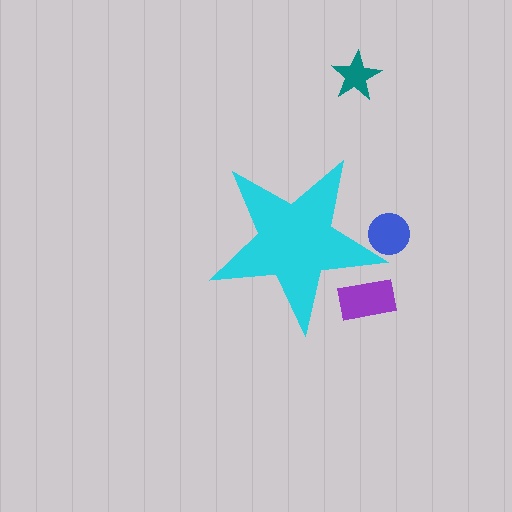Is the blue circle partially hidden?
Yes, the blue circle is partially hidden behind the cyan star.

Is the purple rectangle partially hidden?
Yes, the purple rectangle is partially hidden behind the cyan star.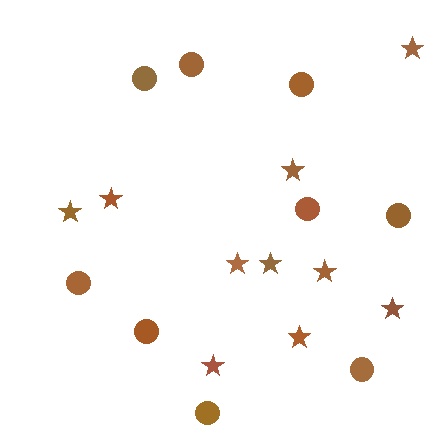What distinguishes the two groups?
There are 2 groups: one group of stars (10) and one group of circles (9).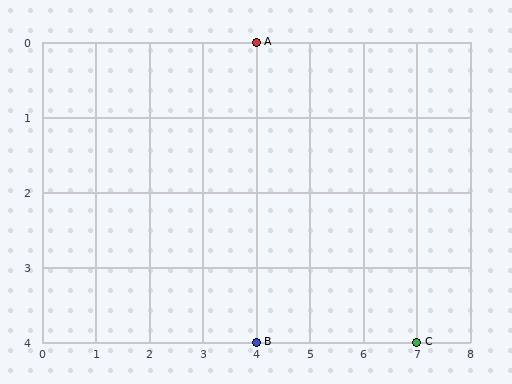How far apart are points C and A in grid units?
Points C and A are 3 columns and 4 rows apart (about 5.0 grid units diagonally).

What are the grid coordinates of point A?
Point A is at grid coordinates (4, 0).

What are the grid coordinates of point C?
Point C is at grid coordinates (7, 4).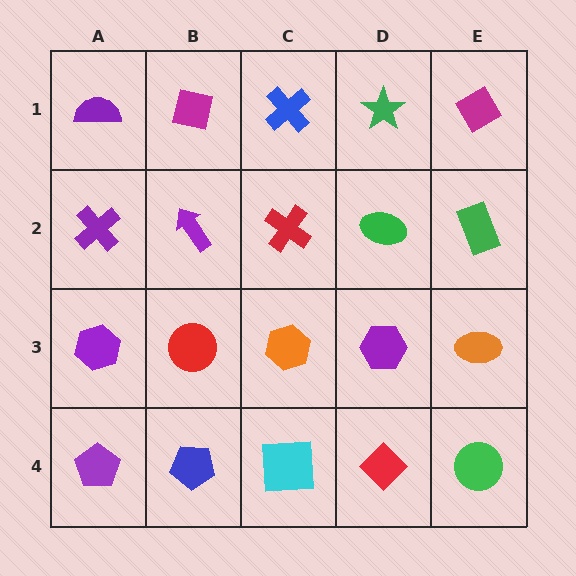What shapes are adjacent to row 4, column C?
An orange hexagon (row 3, column C), a blue pentagon (row 4, column B), a red diamond (row 4, column D).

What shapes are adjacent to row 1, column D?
A green ellipse (row 2, column D), a blue cross (row 1, column C), a magenta diamond (row 1, column E).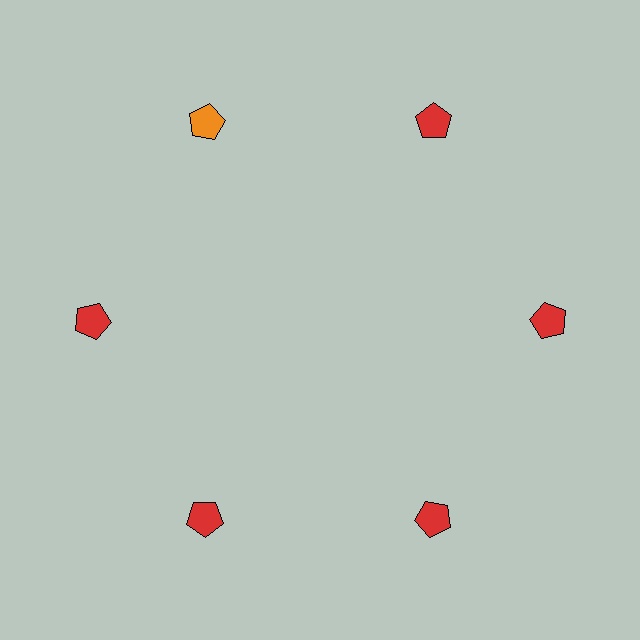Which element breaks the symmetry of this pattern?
The orange pentagon at roughly the 11 o'clock position breaks the symmetry. All other shapes are red pentagons.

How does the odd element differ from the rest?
It has a different color: orange instead of red.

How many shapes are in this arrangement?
There are 6 shapes arranged in a ring pattern.